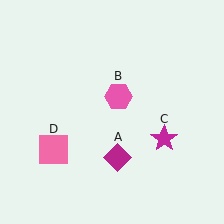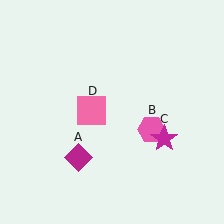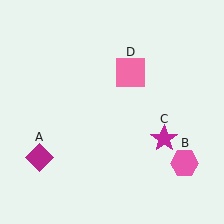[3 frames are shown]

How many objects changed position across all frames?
3 objects changed position: magenta diamond (object A), pink hexagon (object B), pink square (object D).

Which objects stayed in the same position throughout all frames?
Magenta star (object C) remained stationary.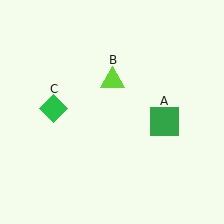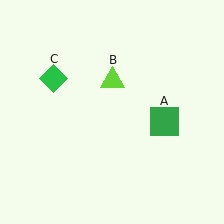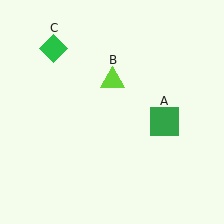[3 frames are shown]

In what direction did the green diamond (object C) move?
The green diamond (object C) moved up.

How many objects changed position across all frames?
1 object changed position: green diamond (object C).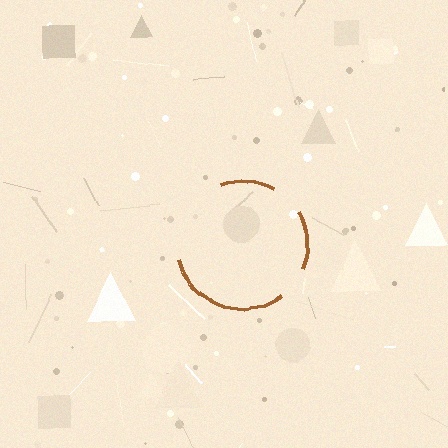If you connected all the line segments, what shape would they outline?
They would outline a circle.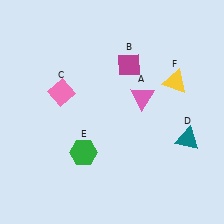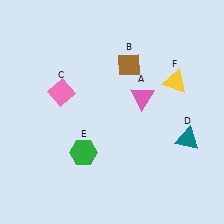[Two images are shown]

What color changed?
The diamond (B) changed from magenta in Image 1 to brown in Image 2.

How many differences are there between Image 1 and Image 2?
There is 1 difference between the two images.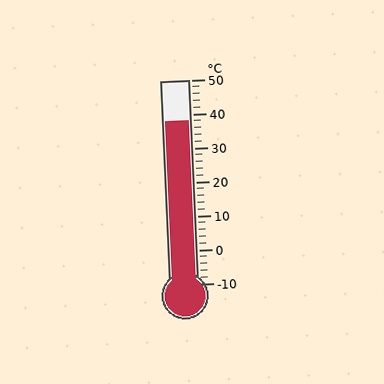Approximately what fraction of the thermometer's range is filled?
The thermometer is filled to approximately 80% of its range.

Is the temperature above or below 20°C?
The temperature is above 20°C.